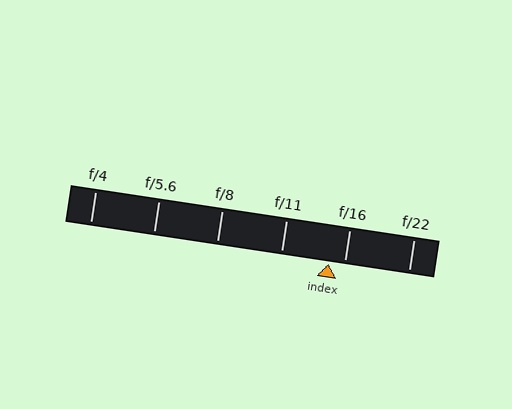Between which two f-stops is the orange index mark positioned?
The index mark is between f/11 and f/16.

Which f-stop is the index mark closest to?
The index mark is closest to f/16.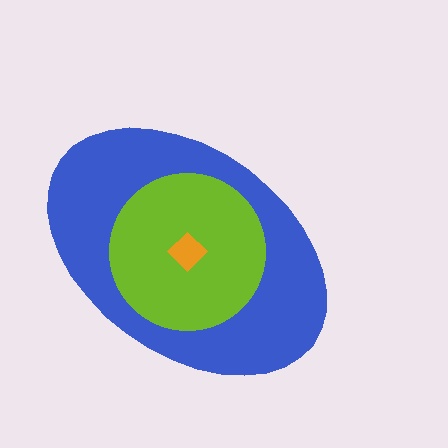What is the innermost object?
The orange diamond.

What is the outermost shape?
The blue ellipse.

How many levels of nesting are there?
3.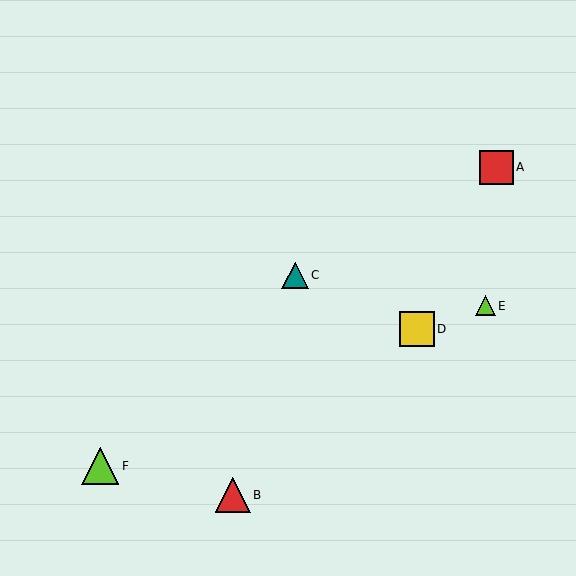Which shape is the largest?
The lime triangle (labeled F) is the largest.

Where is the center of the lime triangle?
The center of the lime triangle is at (485, 306).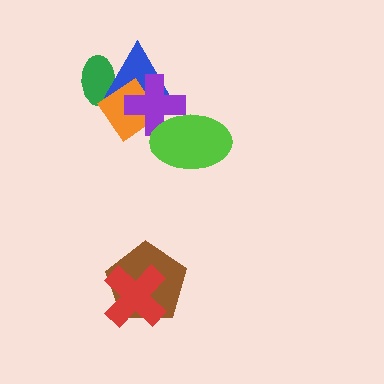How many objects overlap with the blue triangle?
3 objects overlap with the blue triangle.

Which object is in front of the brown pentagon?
The red cross is in front of the brown pentagon.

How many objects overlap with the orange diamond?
3 objects overlap with the orange diamond.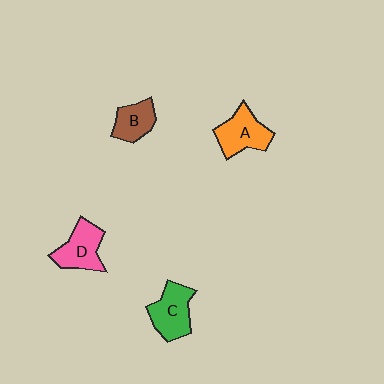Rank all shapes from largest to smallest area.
From largest to smallest: C (green), A (orange), D (pink), B (brown).